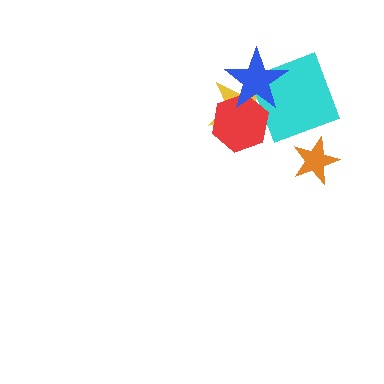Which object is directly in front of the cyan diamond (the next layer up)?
The orange star is directly in front of the cyan diamond.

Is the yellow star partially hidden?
Yes, it is partially covered by another shape.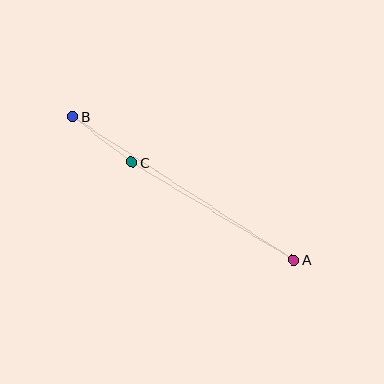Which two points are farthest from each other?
Points A and B are farthest from each other.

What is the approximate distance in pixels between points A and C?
The distance between A and C is approximately 189 pixels.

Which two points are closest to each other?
Points B and C are closest to each other.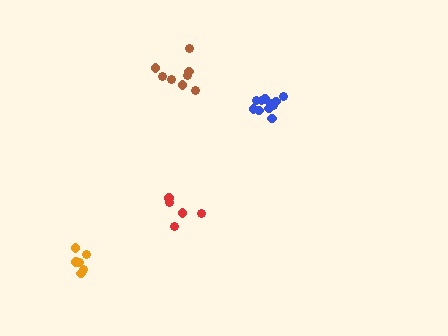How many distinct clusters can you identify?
There are 4 distinct clusters.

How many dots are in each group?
Group 1: 8 dots, Group 2: 11 dots, Group 3: 5 dots, Group 4: 6 dots (30 total).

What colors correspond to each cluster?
The clusters are colored: brown, blue, red, orange.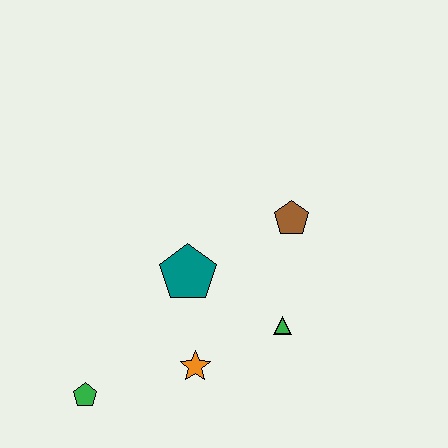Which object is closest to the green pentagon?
The orange star is closest to the green pentagon.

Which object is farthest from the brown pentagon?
The green pentagon is farthest from the brown pentagon.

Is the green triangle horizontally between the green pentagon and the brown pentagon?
Yes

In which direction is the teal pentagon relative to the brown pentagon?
The teal pentagon is to the left of the brown pentagon.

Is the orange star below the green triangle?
Yes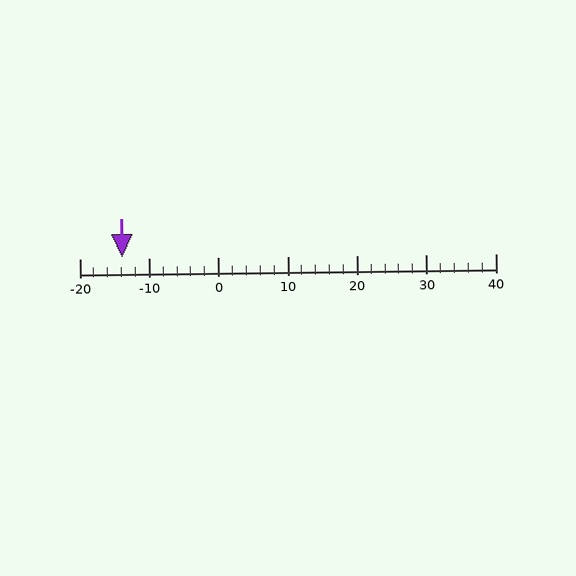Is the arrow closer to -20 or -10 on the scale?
The arrow is closer to -10.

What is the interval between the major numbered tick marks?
The major tick marks are spaced 10 units apart.